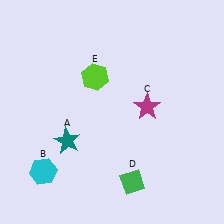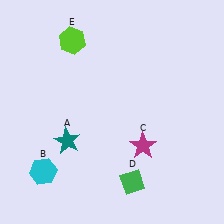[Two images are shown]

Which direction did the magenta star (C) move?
The magenta star (C) moved down.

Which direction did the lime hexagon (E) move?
The lime hexagon (E) moved up.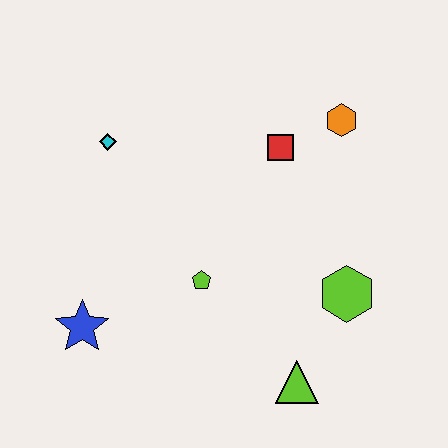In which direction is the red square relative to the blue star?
The red square is to the right of the blue star.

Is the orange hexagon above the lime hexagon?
Yes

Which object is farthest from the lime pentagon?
The orange hexagon is farthest from the lime pentagon.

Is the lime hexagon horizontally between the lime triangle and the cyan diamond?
No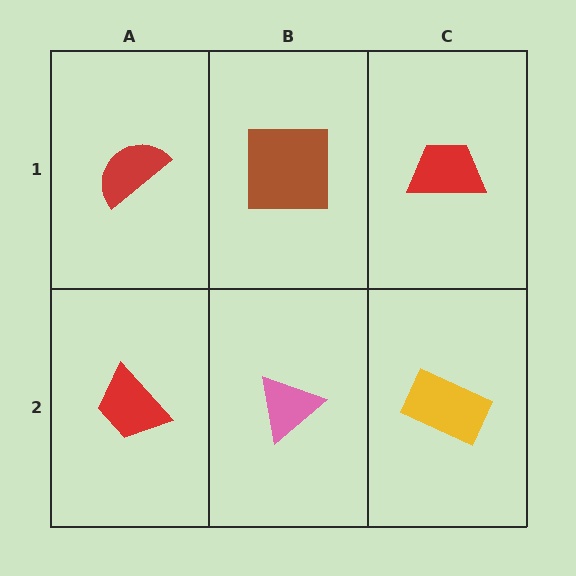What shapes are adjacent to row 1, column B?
A pink triangle (row 2, column B), a red semicircle (row 1, column A), a red trapezoid (row 1, column C).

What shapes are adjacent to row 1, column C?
A yellow rectangle (row 2, column C), a brown square (row 1, column B).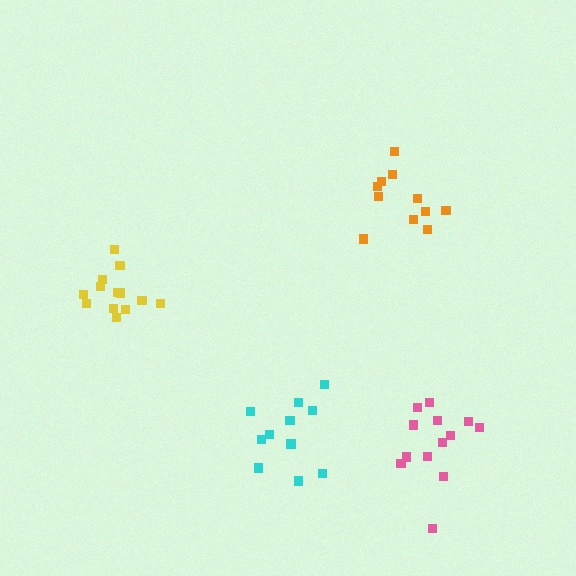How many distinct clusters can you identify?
There are 4 distinct clusters.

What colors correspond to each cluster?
The clusters are colored: orange, cyan, yellow, pink.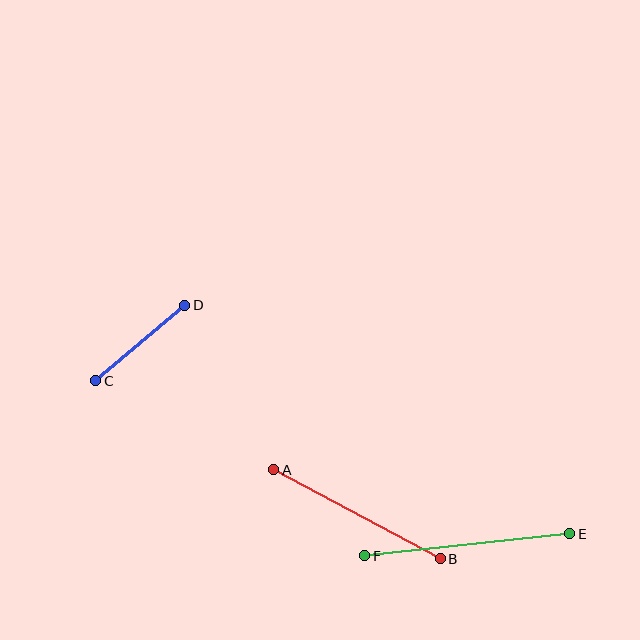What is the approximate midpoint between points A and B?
The midpoint is at approximately (357, 514) pixels.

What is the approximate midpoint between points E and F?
The midpoint is at approximately (467, 545) pixels.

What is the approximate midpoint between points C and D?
The midpoint is at approximately (140, 343) pixels.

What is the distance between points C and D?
The distance is approximately 117 pixels.